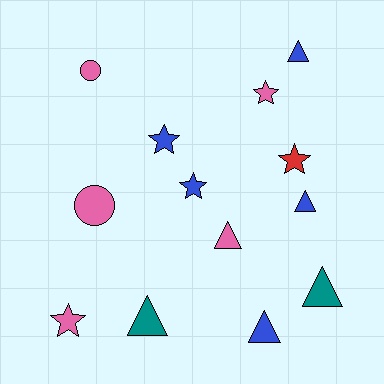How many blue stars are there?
There are 2 blue stars.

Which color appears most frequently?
Blue, with 5 objects.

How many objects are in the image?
There are 13 objects.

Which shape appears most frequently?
Triangle, with 6 objects.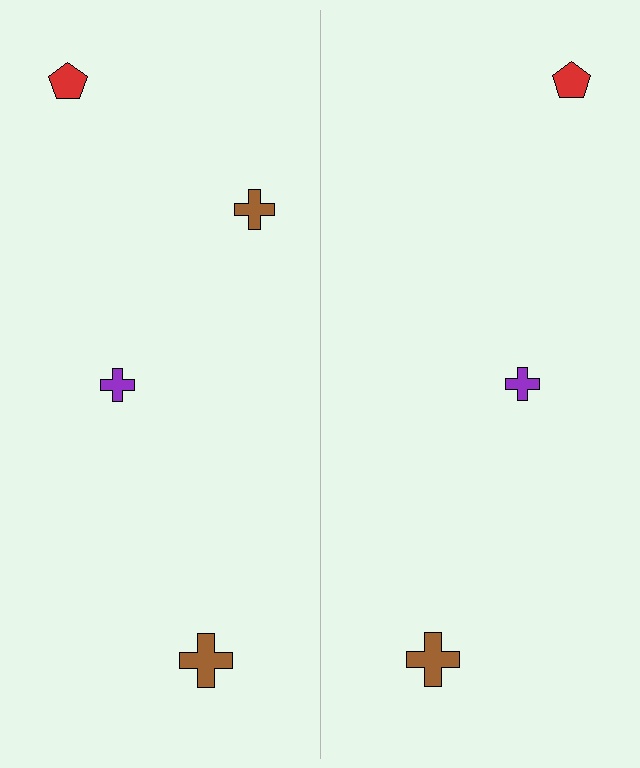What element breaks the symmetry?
A brown cross is missing from the right side.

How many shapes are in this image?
There are 7 shapes in this image.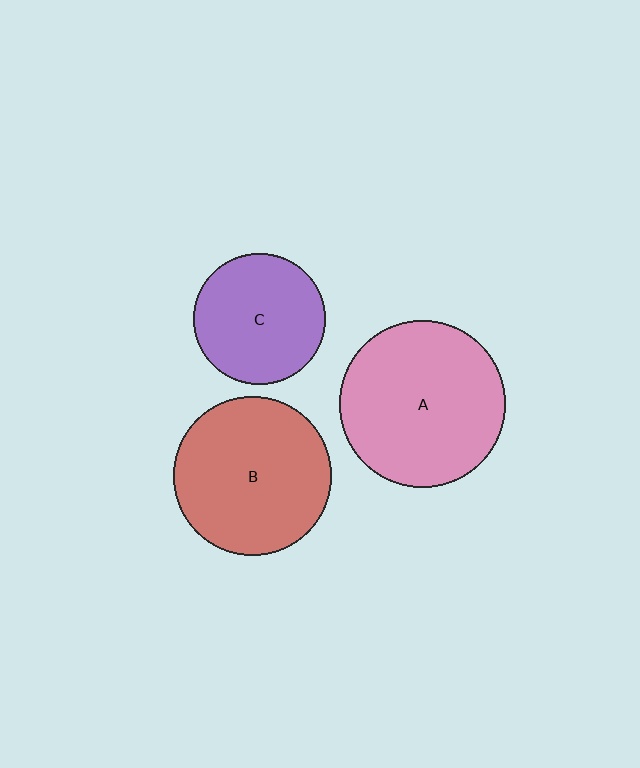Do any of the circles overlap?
No, none of the circles overlap.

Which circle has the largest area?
Circle A (pink).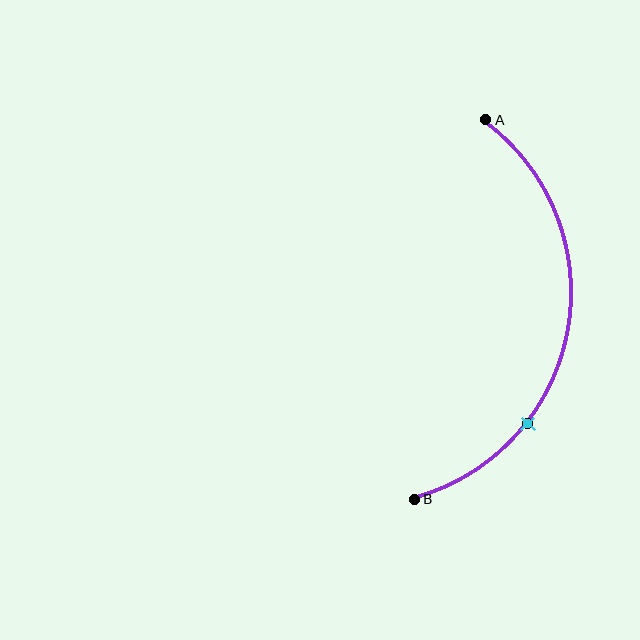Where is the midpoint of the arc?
The arc midpoint is the point on the curve farthest from the straight line joining A and B. It sits to the right of that line.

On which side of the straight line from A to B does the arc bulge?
The arc bulges to the right of the straight line connecting A and B.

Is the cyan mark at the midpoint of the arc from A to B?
No. The cyan mark lies on the arc but is closer to endpoint B. The arc midpoint would be at the point on the curve equidistant along the arc from both A and B.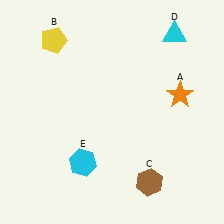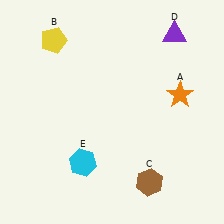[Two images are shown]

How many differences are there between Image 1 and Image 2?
There is 1 difference between the two images.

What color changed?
The triangle (D) changed from cyan in Image 1 to purple in Image 2.